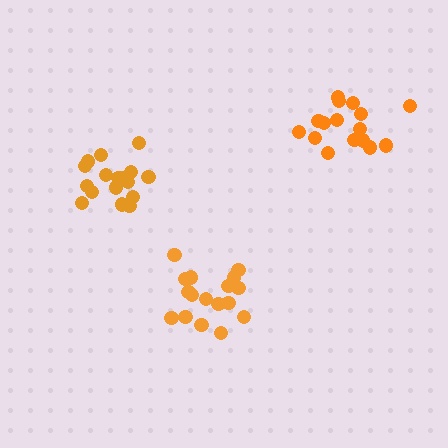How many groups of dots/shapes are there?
There are 3 groups.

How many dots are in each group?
Group 1: 17 dots, Group 2: 16 dots, Group 3: 17 dots (50 total).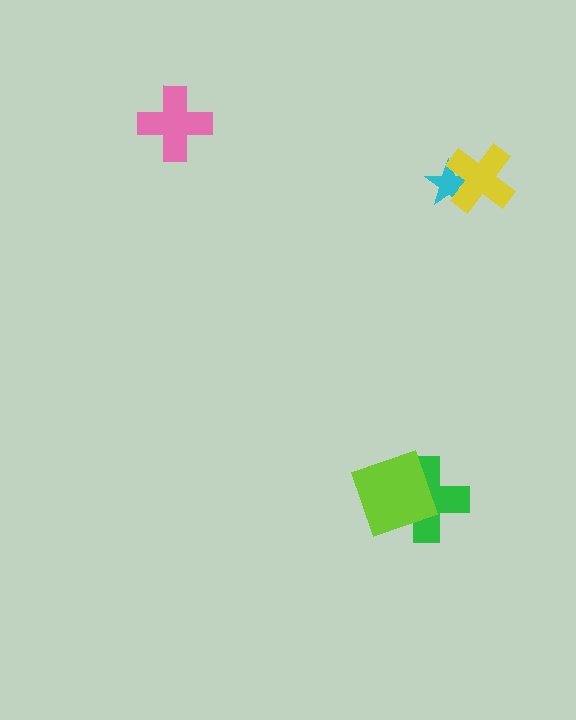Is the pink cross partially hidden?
No, no other shape covers it.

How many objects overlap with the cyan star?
1 object overlaps with the cyan star.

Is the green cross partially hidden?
Yes, it is partially covered by another shape.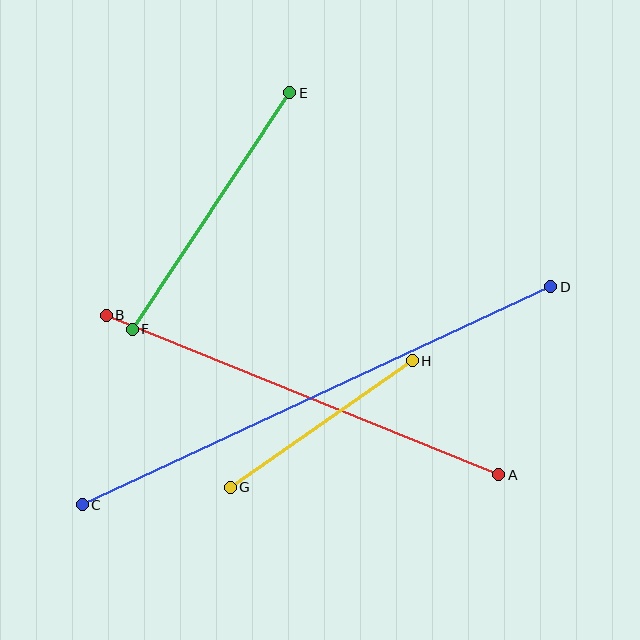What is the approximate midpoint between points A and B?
The midpoint is at approximately (302, 395) pixels.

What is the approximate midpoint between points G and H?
The midpoint is at approximately (321, 424) pixels.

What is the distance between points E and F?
The distance is approximately 284 pixels.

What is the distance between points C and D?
The distance is approximately 516 pixels.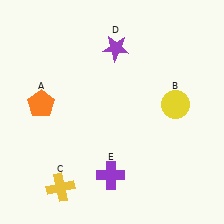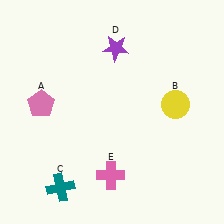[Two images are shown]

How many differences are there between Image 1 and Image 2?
There are 3 differences between the two images.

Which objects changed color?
A changed from orange to pink. C changed from yellow to teal. E changed from purple to pink.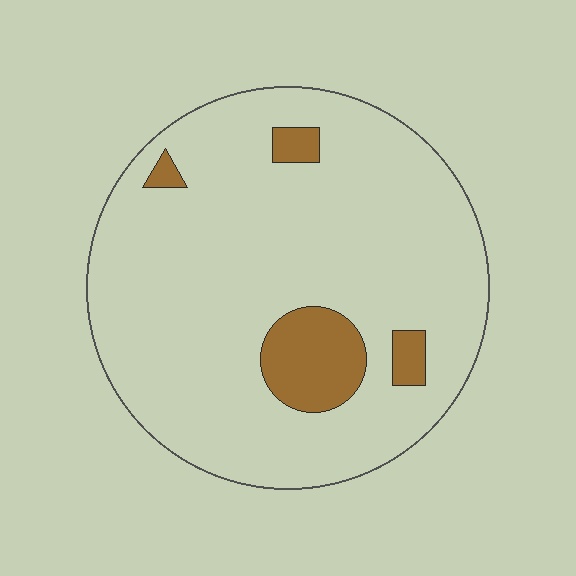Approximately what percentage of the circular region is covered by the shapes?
Approximately 10%.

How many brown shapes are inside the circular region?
4.